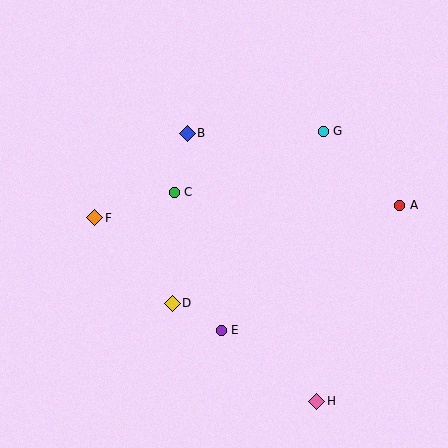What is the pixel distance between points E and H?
The distance between E and H is 119 pixels.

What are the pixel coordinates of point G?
Point G is at (323, 131).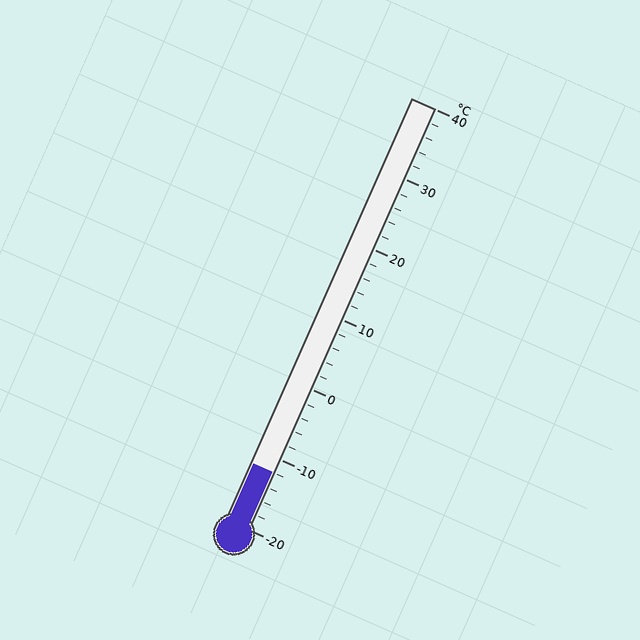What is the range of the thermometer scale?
The thermometer scale ranges from -20°C to 40°C.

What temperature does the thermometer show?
The thermometer shows approximately -12°C.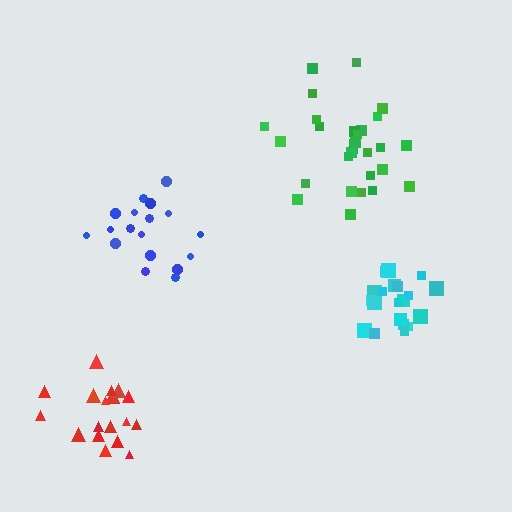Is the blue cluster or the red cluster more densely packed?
Red.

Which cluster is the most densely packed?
Cyan.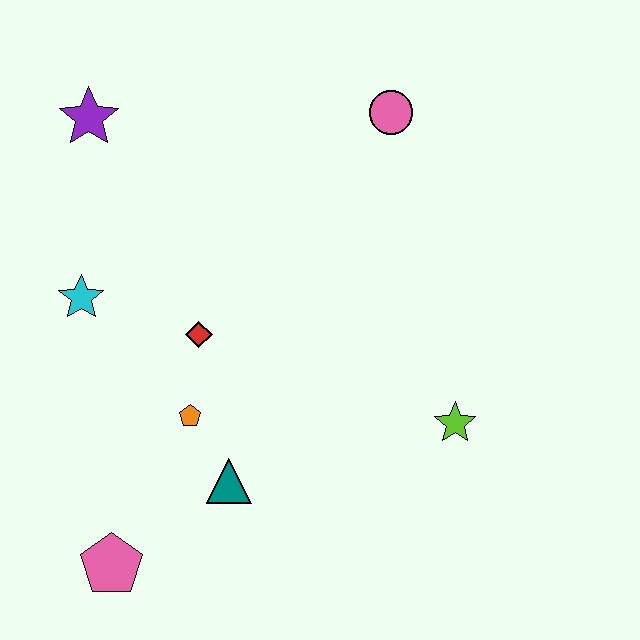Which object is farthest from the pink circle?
The pink pentagon is farthest from the pink circle.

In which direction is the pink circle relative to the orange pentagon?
The pink circle is above the orange pentagon.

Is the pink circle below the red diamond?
No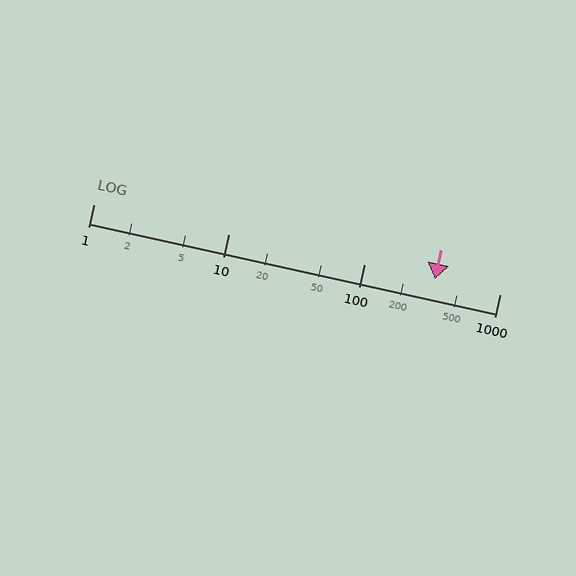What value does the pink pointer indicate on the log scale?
The pointer indicates approximately 330.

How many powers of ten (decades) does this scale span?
The scale spans 3 decades, from 1 to 1000.